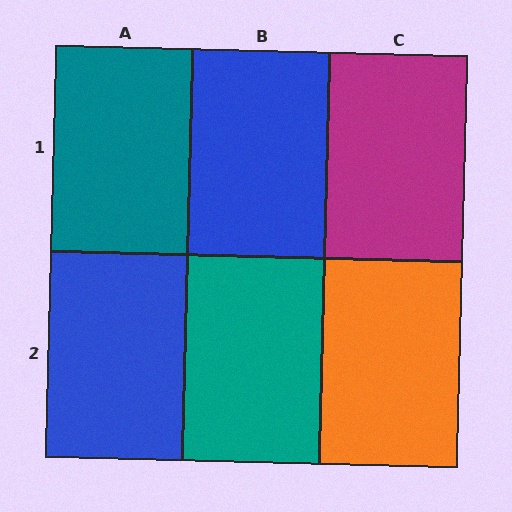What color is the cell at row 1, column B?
Blue.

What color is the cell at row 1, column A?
Teal.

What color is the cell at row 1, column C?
Magenta.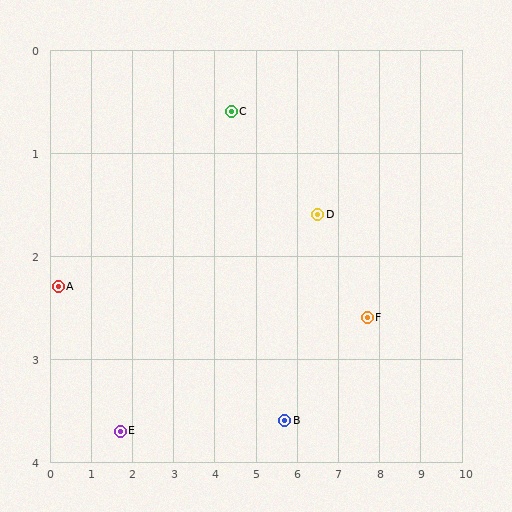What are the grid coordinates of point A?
Point A is at approximately (0.2, 2.3).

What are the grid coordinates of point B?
Point B is at approximately (5.7, 3.6).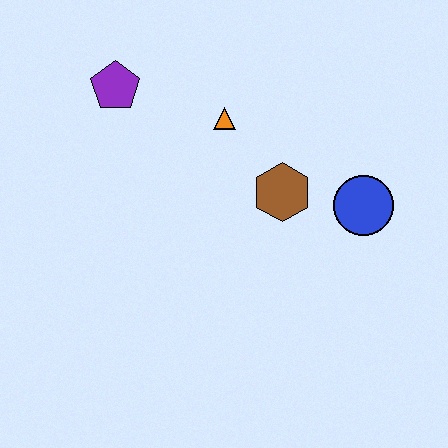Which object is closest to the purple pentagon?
The orange triangle is closest to the purple pentagon.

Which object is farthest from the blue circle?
The purple pentagon is farthest from the blue circle.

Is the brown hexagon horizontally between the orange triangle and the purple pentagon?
No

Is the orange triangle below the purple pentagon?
Yes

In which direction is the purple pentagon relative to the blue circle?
The purple pentagon is to the left of the blue circle.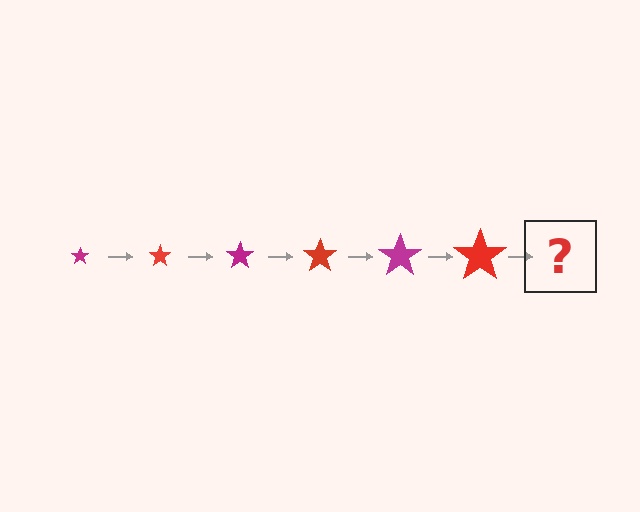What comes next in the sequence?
The next element should be a magenta star, larger than the previous one.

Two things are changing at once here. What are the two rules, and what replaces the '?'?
The two rules are that the star grows larger each step and the color cycles through magenta and red. The '?' should be a magenta star, larger than the previous one.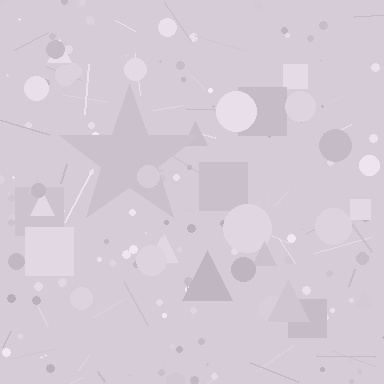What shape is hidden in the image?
A star is hidden in the image.